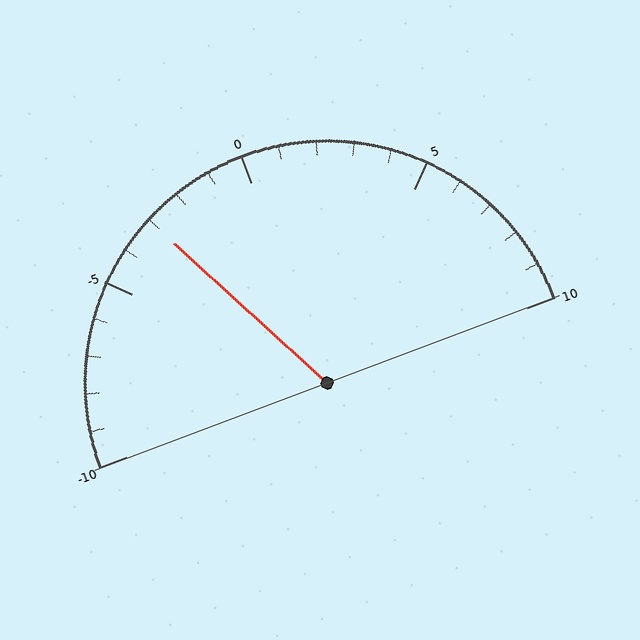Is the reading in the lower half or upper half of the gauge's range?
The reading is in the lower half of the range (-10 to 10).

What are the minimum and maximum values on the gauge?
The gauge ranges from -10 to 10.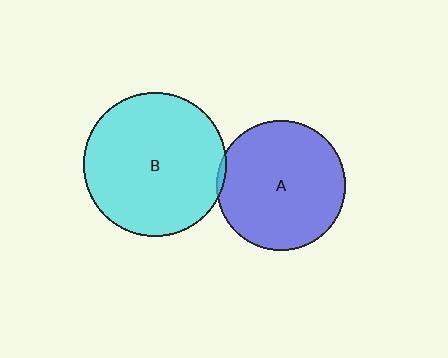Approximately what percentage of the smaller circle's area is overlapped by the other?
Approximately 5%.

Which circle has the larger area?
Circle B (cyan).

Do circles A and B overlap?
Yes.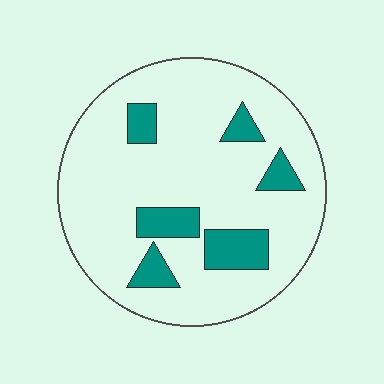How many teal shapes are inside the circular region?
6.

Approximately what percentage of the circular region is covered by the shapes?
Approximately 15%.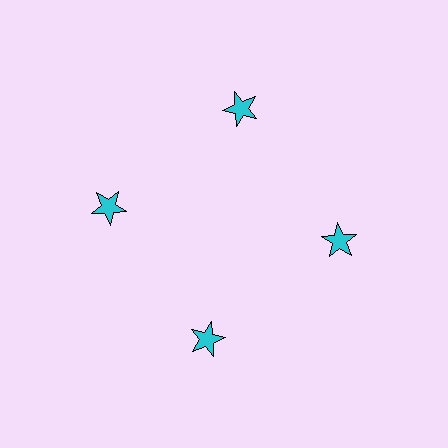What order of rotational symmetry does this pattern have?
This pattern has 4-fold rotational symmetry.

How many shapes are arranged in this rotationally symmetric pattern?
There are 4 shapes, arranged in 4 groups of 1.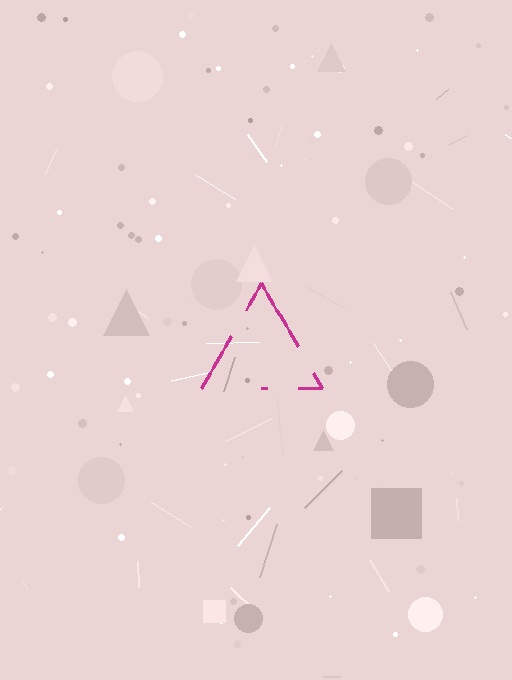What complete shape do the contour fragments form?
The contour fragments form a triangle.